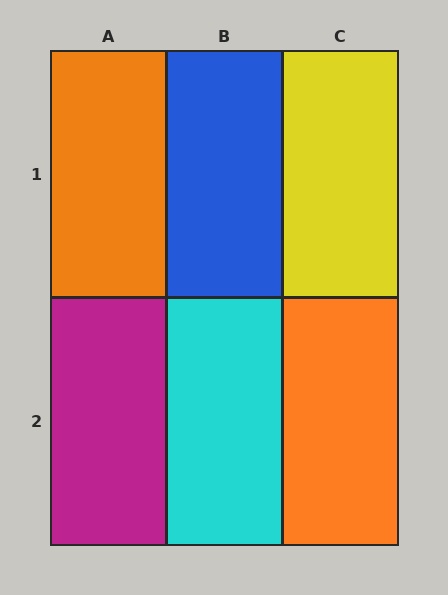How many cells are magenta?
1 cell is magenta.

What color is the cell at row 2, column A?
Magenta.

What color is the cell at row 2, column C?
Orange.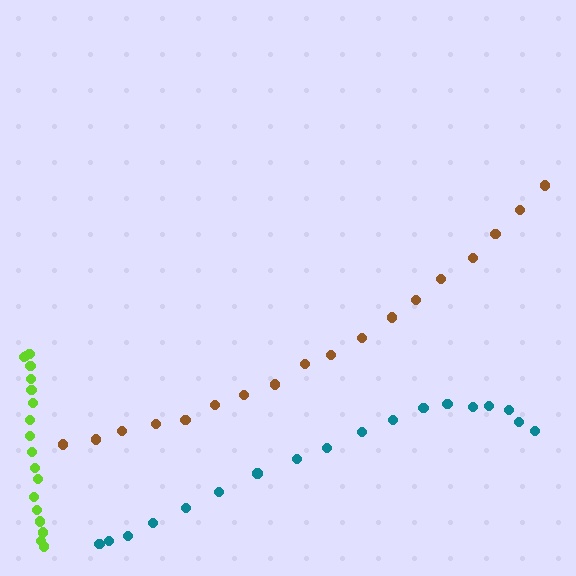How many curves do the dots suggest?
There are 3 distinct paths.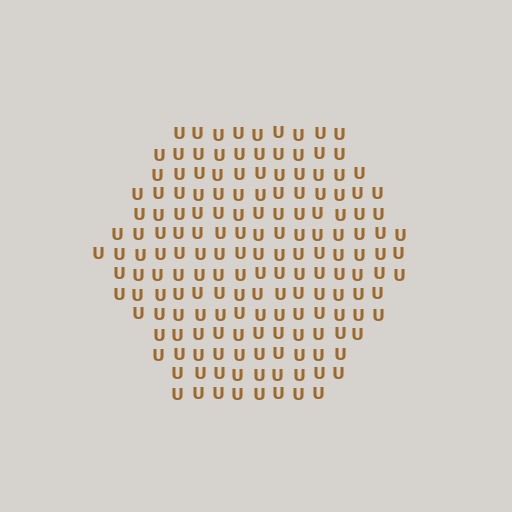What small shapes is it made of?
It is made of small letter U's.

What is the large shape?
The large shape is a hexagon.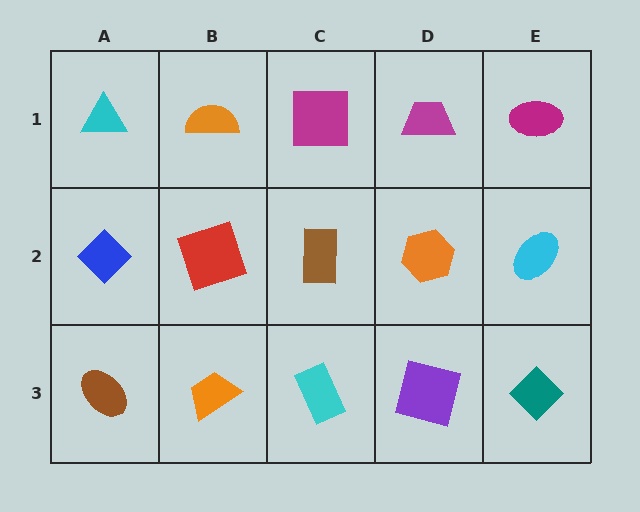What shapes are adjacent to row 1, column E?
A cyan ellipse (row 2, column E), a magenta trapezoid (row 1, column D).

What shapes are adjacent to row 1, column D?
An orange hexagon (row 2, column D), a magenta square (row 1, column C), a magenta ellipse (row 1, column E).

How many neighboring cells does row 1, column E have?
2.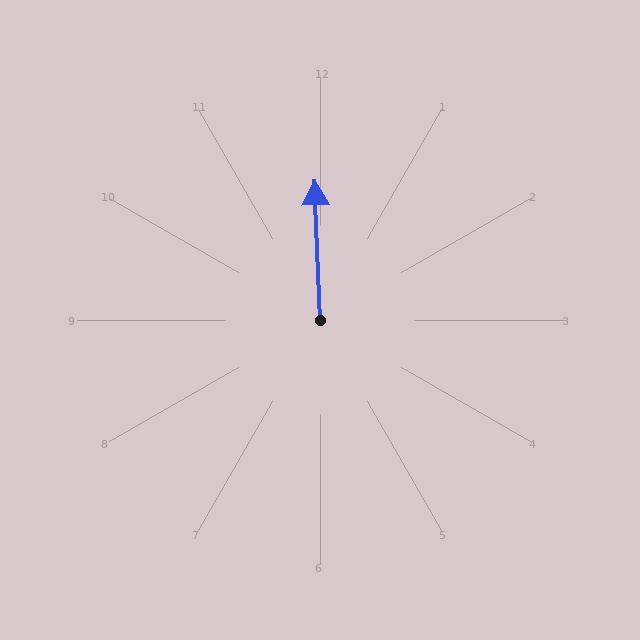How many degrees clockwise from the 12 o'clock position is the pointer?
Approximately 358 degrees.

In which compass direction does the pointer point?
North.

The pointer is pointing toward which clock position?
Roughly 12 o'clock.